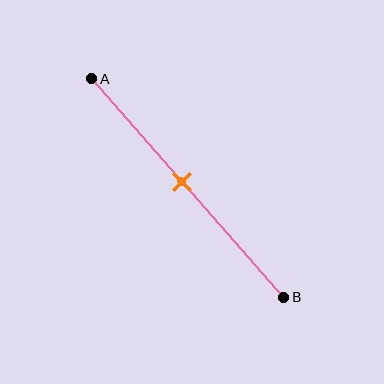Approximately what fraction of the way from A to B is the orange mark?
The orange mark is approximately 45% of the way from A to B.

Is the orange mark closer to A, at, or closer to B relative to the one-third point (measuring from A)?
The orange mark is closer to point B than the one-third point of segment AB.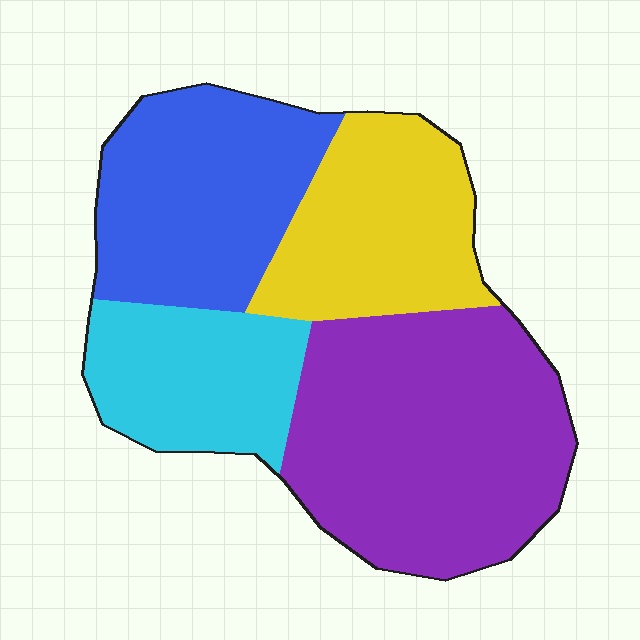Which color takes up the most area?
Purple, at roughly 35%.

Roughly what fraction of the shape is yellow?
Yellow covers 21% of the shape.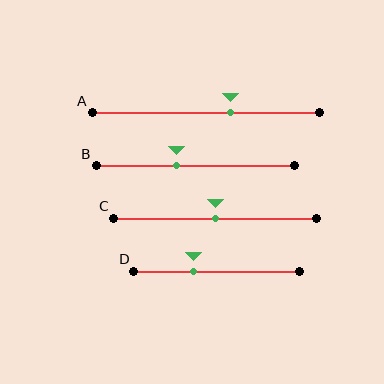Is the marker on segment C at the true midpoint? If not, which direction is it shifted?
Yes, the marker on segment C is at the true midpoint.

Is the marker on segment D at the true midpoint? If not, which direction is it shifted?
No, the marker on segment D is shifted to the left by about 14% of the segment length.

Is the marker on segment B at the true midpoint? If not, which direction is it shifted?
No, the marker on segment B is shifted to the left by about 10% of the segment length.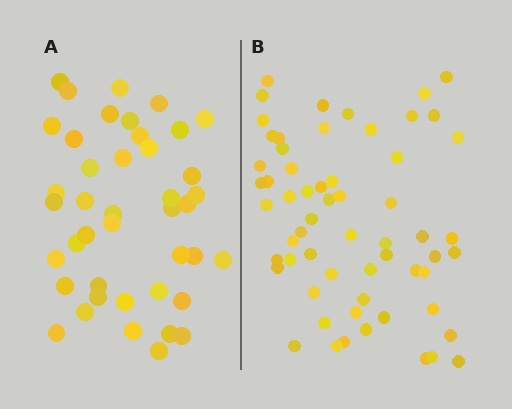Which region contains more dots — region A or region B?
Region B (the right region) has more dots.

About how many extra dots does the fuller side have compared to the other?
Region B has approximately 20 more dots than region A.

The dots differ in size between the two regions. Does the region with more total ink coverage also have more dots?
No. Region A has more total ink coverage because its dots are larger, but region B actually contains more individual dots. Total area can be misleading — the number of items is what matters here.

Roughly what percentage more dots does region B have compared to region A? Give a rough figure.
About 45% more.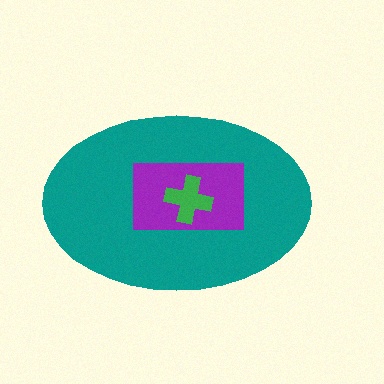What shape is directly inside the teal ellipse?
The purple rectangle.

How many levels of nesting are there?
3.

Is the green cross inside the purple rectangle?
Yes.